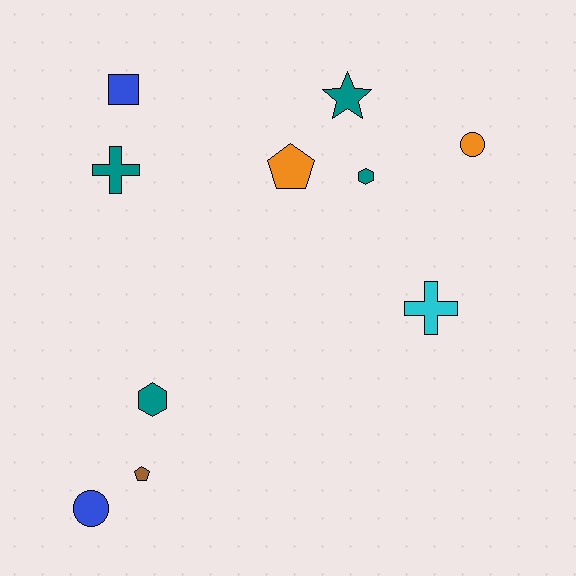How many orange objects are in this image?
There are 2 orange objects.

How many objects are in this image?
There are 10 objects.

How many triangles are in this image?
There are no triangles.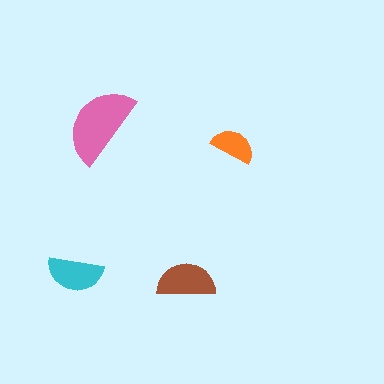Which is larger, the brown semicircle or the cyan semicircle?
The brown one.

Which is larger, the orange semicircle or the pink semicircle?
The pink one.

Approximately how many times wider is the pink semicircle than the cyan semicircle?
About 1.5 times wider.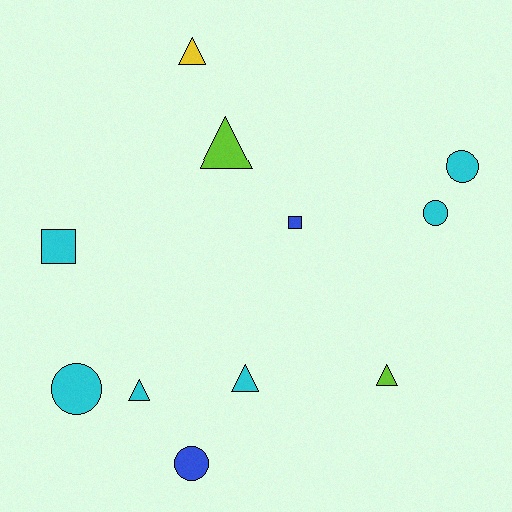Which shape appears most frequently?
Triangle, with 5 objects.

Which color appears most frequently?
Cyan, with 6 objects.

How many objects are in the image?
There are 11 objects.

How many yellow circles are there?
There are no yellow circles.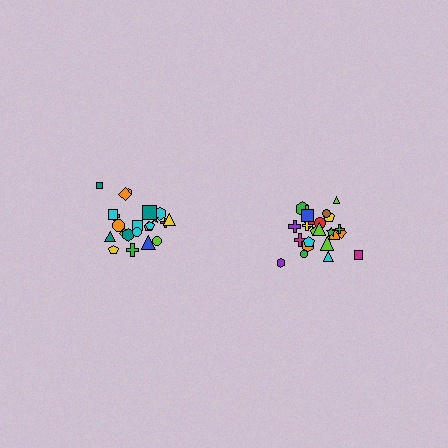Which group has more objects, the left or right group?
The right group.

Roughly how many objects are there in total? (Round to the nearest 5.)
Roughly 45 objects in total.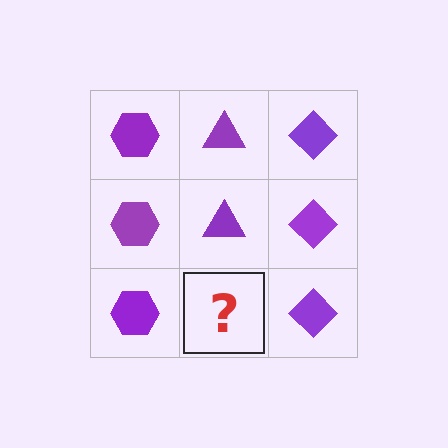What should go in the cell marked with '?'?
The missing cell should contain a purple triangle.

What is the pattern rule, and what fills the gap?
The rule is that each column has a consistent shape. The gap should be filled with a purple triangle.